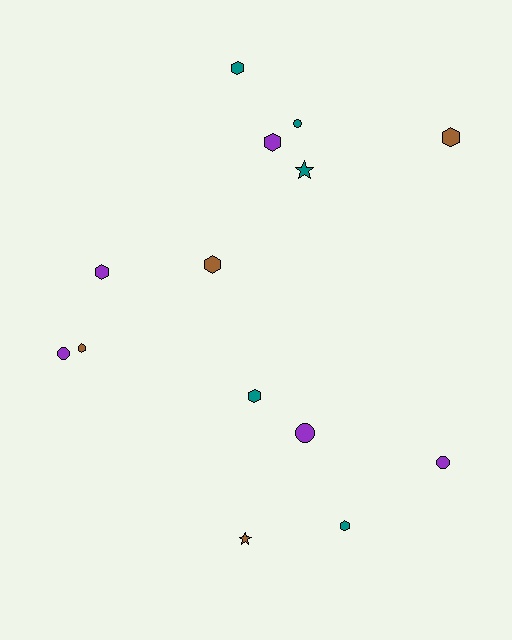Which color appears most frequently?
Purple, with 5 objects.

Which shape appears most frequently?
Hexagon, with 8 objects.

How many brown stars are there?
There is 1 brown star.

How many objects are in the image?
There are 14 objects.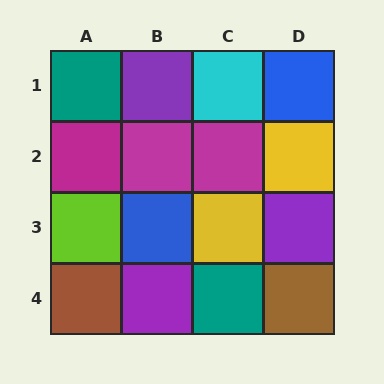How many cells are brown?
2 cells are brown.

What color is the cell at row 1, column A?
Teal.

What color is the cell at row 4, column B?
Purple.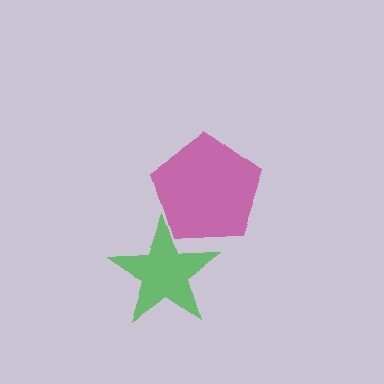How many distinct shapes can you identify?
There are 2 distinct shapes: a green star, a magenta pentagon.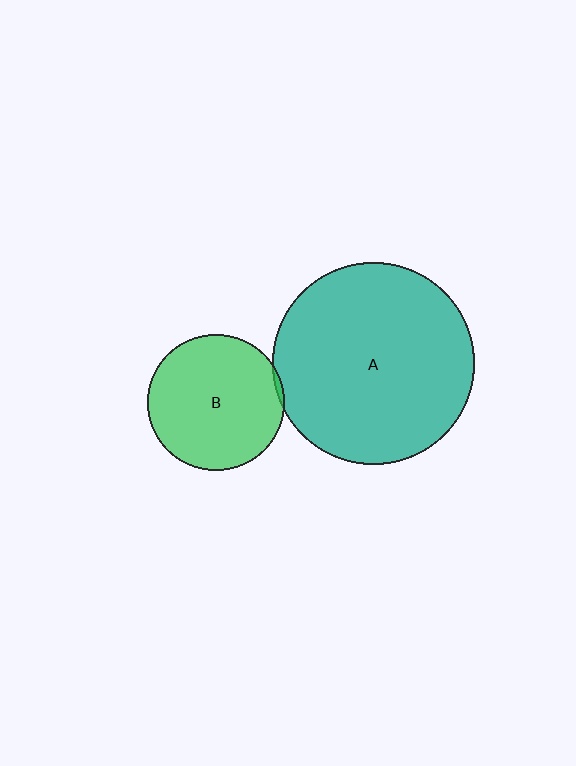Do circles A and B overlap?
Yes.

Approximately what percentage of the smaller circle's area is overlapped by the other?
Approximately 5%.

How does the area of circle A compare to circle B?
Approximately 2.2 times.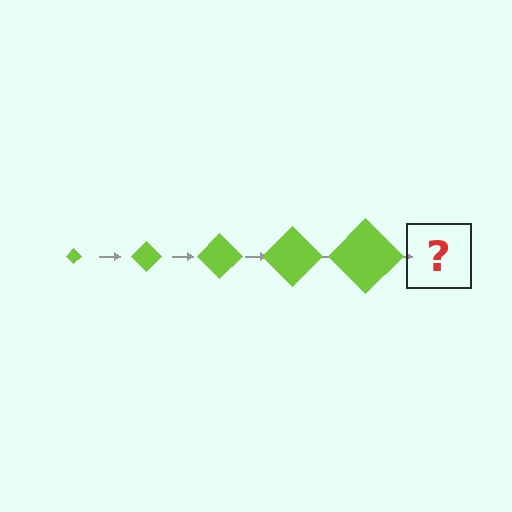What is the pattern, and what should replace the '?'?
The pattern is that the diamond gets progressively larger each step. The '?' should be a lime diamond, larger than the previous one.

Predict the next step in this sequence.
The next step is a lime diamond, larger than the previous one.